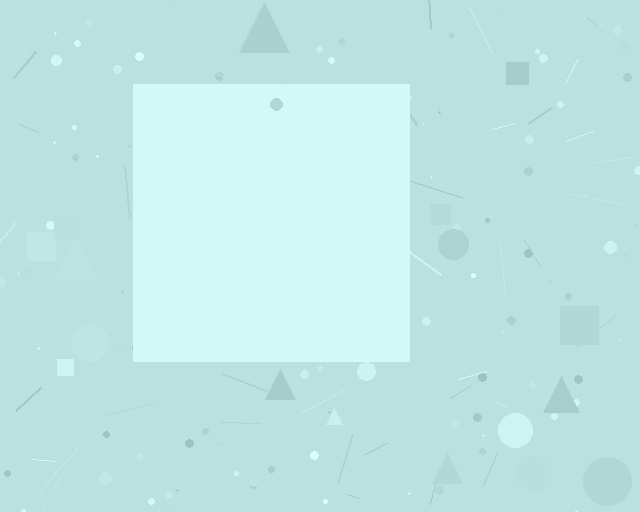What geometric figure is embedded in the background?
A square is embedded in the background.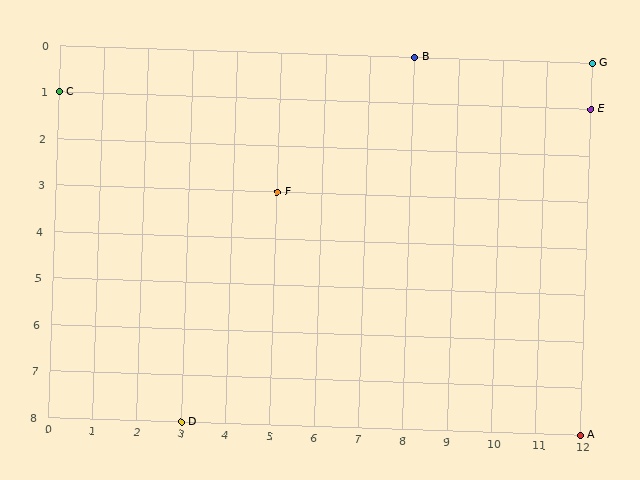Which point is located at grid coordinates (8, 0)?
Point B is at (8, 0).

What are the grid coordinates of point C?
Point C is at grid coordinates (0, 1).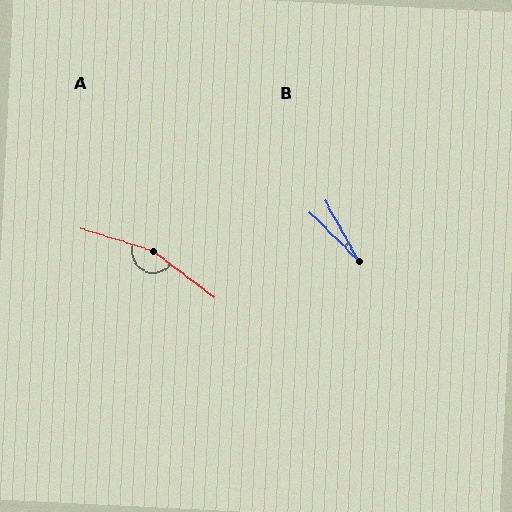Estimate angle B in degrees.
Approximately 16 degrees.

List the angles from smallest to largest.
B (16°), A (159°).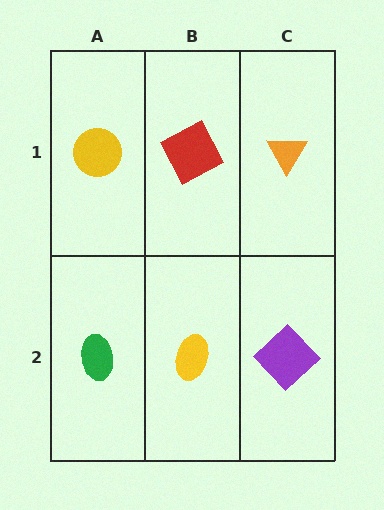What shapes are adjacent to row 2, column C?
An orange triangle (row 1, column C), a yellow ellipse (row 2, column B).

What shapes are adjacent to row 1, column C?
A purple diamond (row 2, column C), a red square (row 1, column B).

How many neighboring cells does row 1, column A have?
2.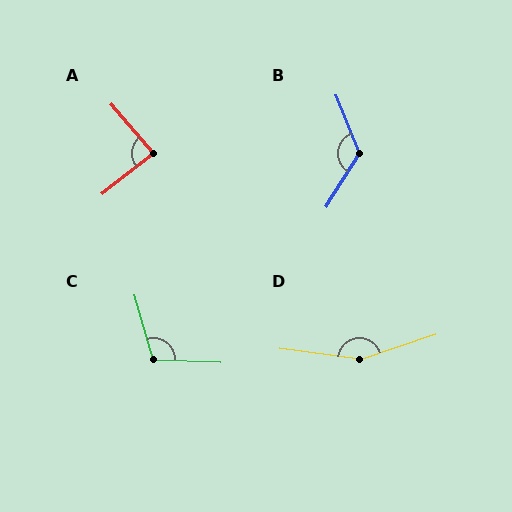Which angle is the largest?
D, at approximately 154 degrees.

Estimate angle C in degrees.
Approximately 109 degrees.